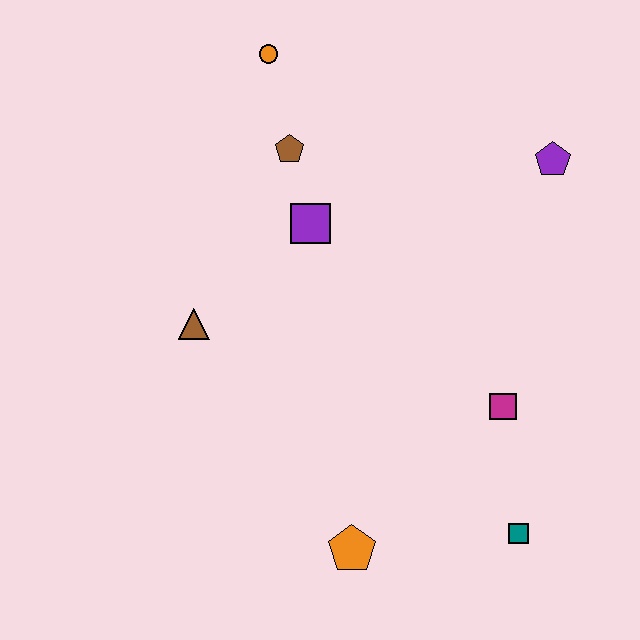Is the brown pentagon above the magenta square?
Yes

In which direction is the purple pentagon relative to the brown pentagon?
The purple pentagon is to the right of the brown pentagon.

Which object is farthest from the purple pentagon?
The orange pentagon is farthest from the purple pentagon.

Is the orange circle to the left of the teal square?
Yes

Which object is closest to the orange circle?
The brown pentagon is closest to the orange circle.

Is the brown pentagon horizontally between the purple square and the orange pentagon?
No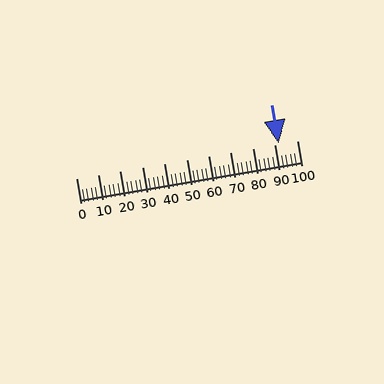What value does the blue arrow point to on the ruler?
The blue arrow points to approximately 92.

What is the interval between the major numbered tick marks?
The major tick marks are spaced 10 units apart.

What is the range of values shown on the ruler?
The ruler shows values from 0 to 100.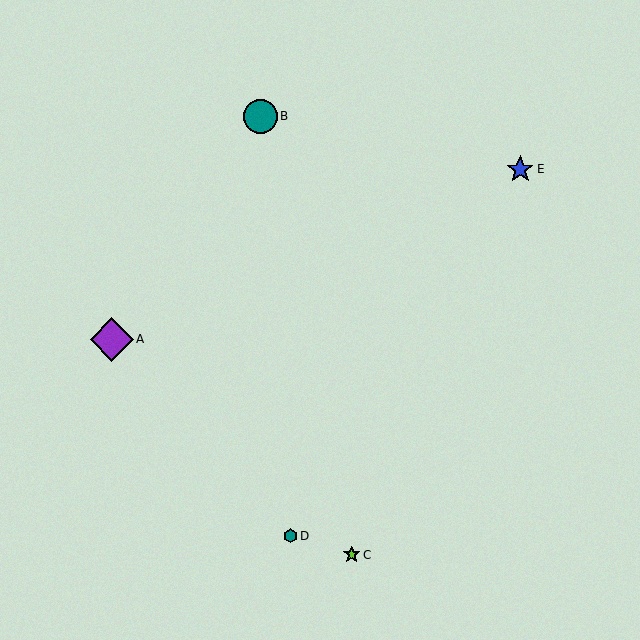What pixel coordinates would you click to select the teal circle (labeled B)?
Click at (261, 116) to select the teal circle B.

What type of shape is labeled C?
Shape C is a lime star.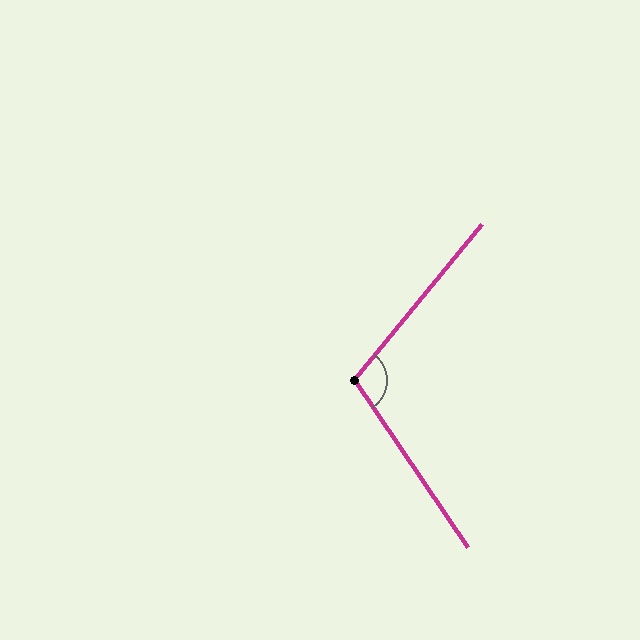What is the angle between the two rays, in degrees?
Approximately 106 degrees.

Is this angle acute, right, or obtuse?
It is obtuse.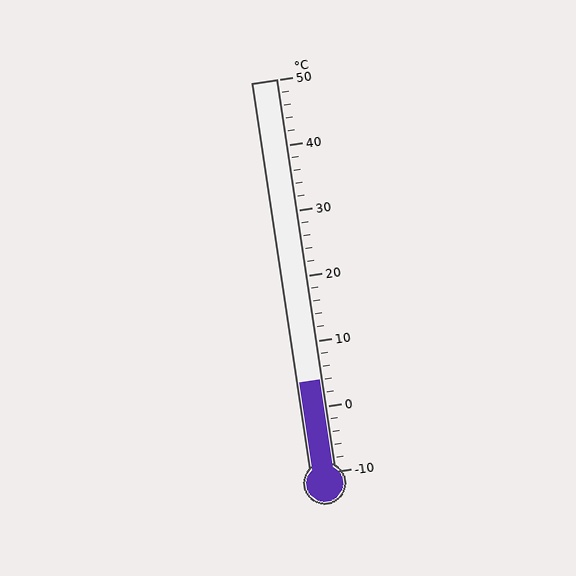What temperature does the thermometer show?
The thermometer shows approximately 4°C.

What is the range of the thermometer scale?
The thermometer scale ranges from -10°C to 50°C.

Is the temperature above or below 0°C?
The temperature is above 0°C.